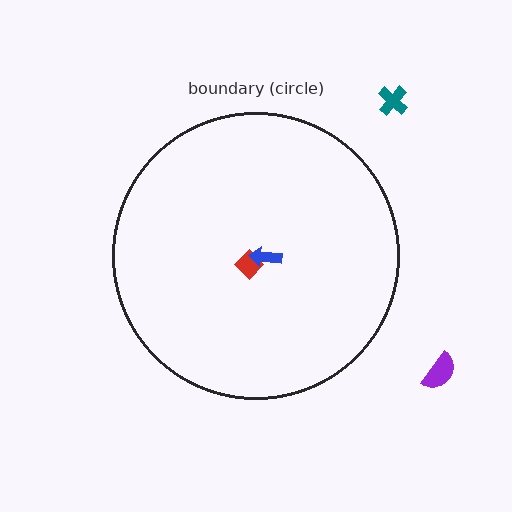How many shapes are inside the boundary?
2 inside, 2 outside.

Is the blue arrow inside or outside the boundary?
Inside.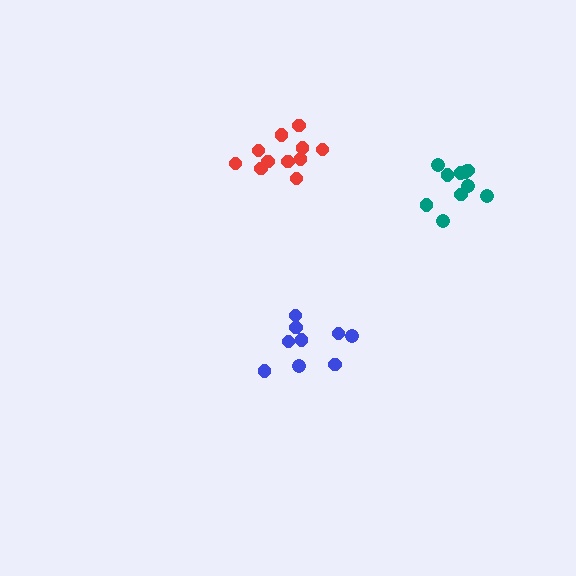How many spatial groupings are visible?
There are 3 spatial groupings.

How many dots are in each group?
Group 1: 11 dots, Group 2: 9 dots, Group 3: 10 dots (30 total).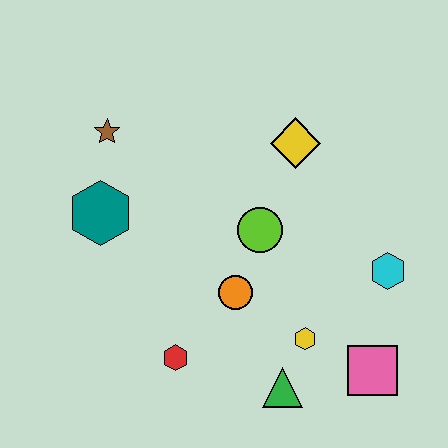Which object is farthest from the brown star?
The pink square is farthest from the brown star.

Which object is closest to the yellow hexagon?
The green triangle is closest to the yellow hexagon.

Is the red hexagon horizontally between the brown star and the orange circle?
Yes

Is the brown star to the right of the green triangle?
No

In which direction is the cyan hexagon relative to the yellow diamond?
The cyan hexagon is below the yellow diamond.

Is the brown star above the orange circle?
Yes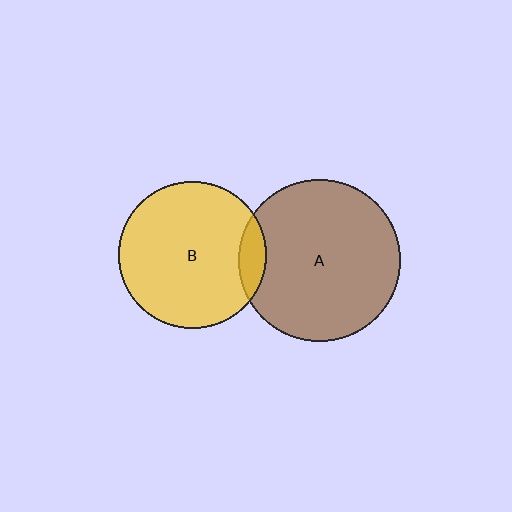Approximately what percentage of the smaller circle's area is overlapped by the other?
Approximately 10%.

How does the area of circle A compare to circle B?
Approximately 1.2 times.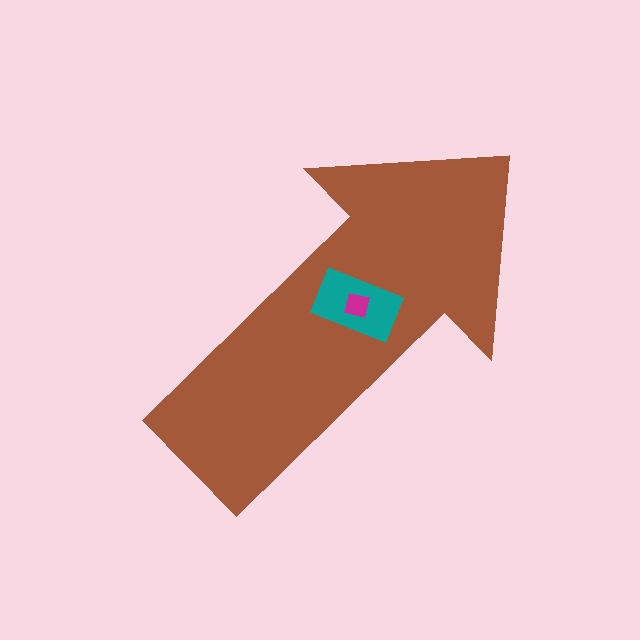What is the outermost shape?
The brown arrow.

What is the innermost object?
The magenta square.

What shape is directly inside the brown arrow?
The teal rectangle.